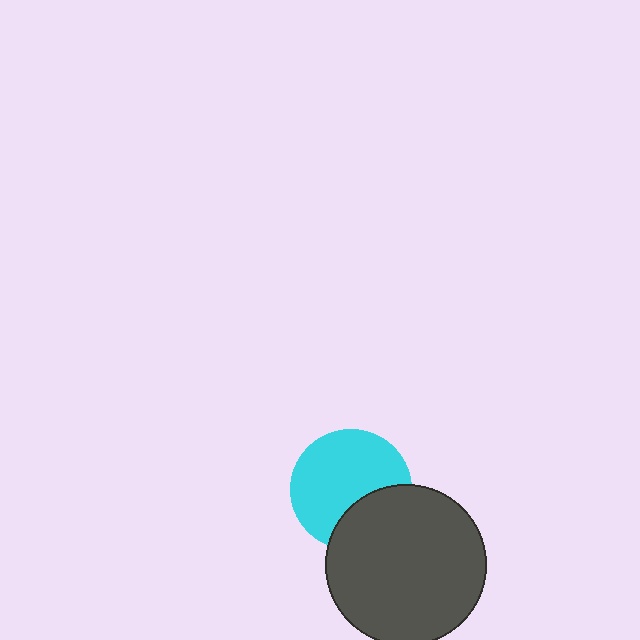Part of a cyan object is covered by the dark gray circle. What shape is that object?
It is a circle.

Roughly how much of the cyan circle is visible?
Most of it is visible (roughly 70%).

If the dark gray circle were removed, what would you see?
You would see the complete cyan circle.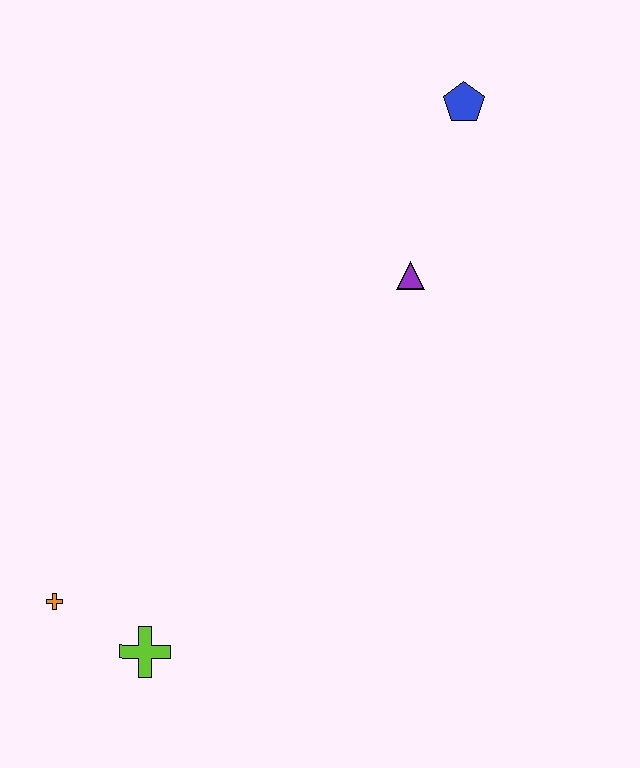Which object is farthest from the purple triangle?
The orange cross is farthest from the purple triangle.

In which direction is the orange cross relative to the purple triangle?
The orange cross is to the left of the purple triangle.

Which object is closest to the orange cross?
The lime cross is closest to the orange cross.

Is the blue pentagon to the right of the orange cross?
Yes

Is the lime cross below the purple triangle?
Yes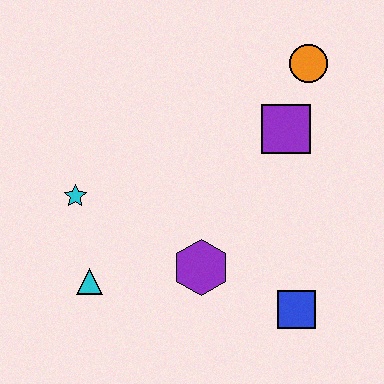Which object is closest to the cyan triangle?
The cyan star is closest to the cyan triangle.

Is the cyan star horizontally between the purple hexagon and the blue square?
No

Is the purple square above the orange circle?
No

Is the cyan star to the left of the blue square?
Yes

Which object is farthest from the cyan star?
The orange circle is farthest from the cyan star.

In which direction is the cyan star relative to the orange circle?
The cyan star is to the left of the orange circle.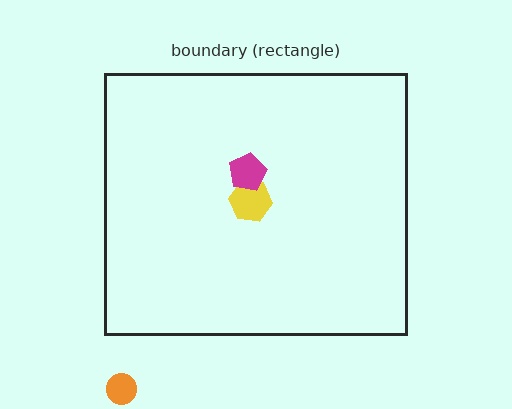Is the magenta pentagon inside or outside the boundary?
Inside.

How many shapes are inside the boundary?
2 inside, 1 outside.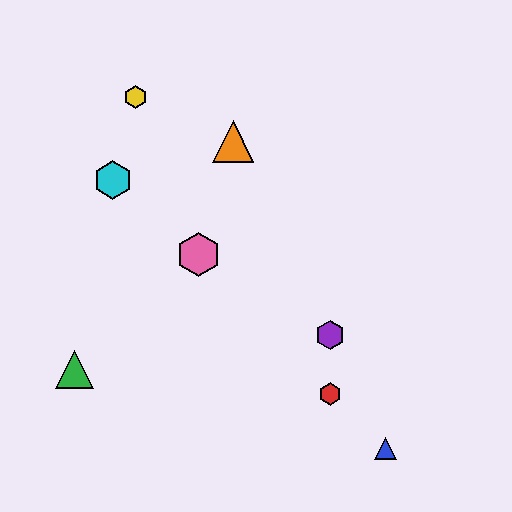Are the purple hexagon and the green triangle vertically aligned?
No, the purple hexagon is at x≈330 and the green triangle is at x≈74.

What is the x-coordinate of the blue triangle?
The blue triangle is at x≈385.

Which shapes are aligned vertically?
The red hexagon, the purple hexagon are aligned vertically.